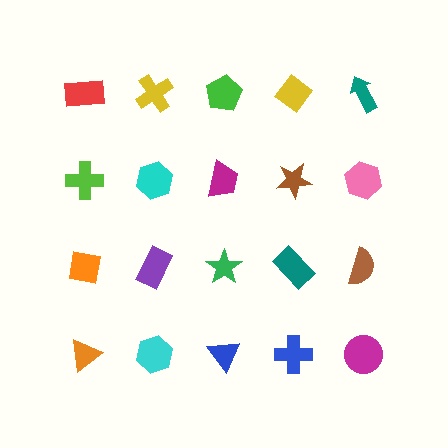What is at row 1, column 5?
A teal arrow.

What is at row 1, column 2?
A yellow cross.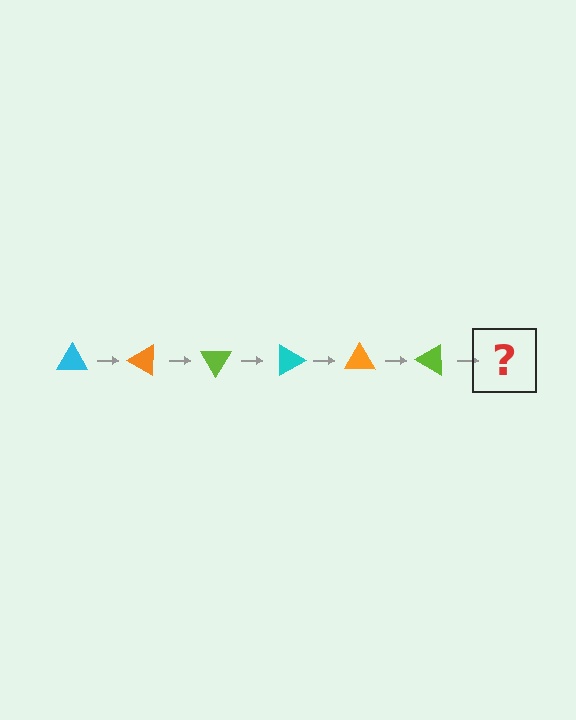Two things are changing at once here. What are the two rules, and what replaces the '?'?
The two rules are that it rotates 30 degrees each step and the color cycles through cyan, orange, and lime. The '?' should be a cyan triangle, rotated 180 degrees from the start.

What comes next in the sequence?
The next element should be a cyan triangle, rotated 180 degrees from the start.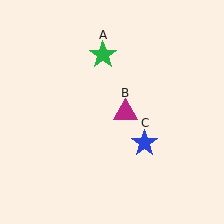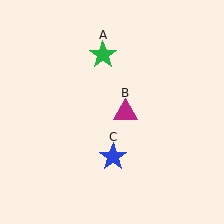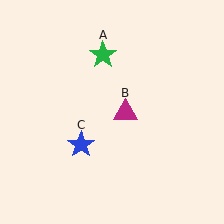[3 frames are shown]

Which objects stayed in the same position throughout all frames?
Green star (object A) and magenta triangle (object B) remained stationary.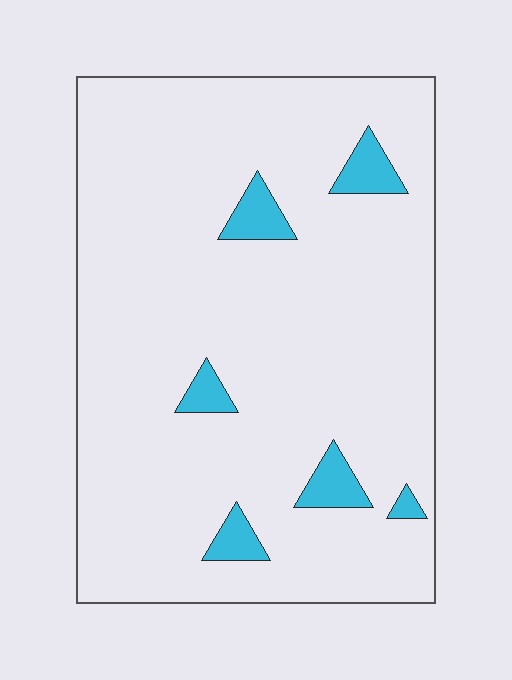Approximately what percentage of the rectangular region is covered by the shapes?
Approximately 5%.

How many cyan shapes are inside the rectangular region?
6.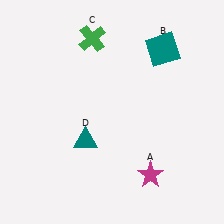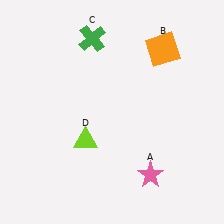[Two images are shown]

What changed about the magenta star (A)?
In Image 1, A is magenta. In Image 2, it changed to pink.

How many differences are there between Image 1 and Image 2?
There are 3 differences between the two images.